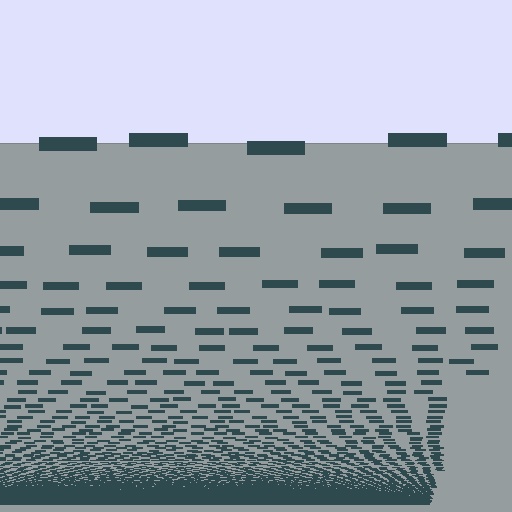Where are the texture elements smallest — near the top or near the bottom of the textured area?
Near the bottom.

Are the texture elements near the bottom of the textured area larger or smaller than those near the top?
Smaller. The gradient is inverted — elements near the bottom are smaller and denser.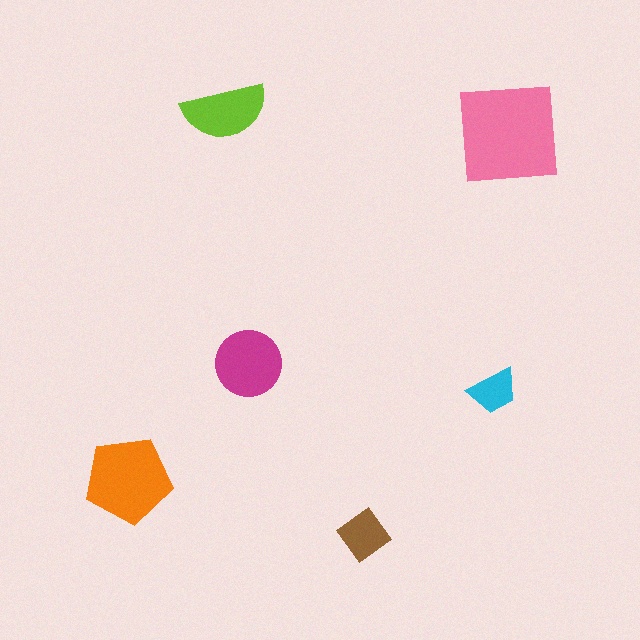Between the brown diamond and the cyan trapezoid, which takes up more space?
The brown diamond.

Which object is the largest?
The pink square.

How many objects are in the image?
There are 6 objects in the image.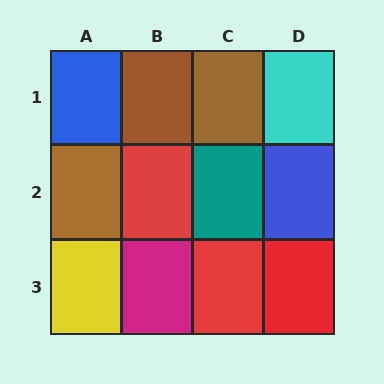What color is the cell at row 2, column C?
Teal.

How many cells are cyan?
1 cell is cyan.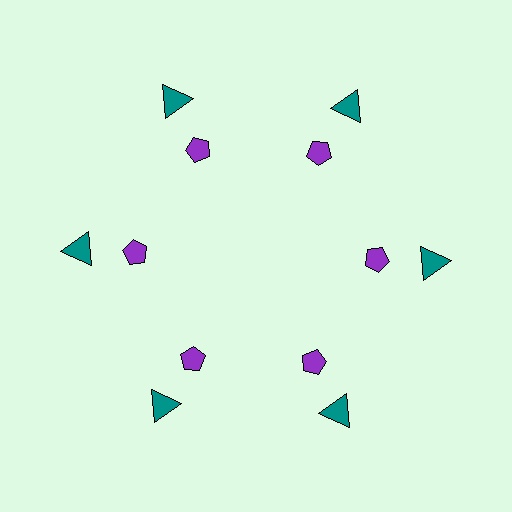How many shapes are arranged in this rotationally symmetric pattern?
There are 12 shapes, arranged in 6 groups of 2.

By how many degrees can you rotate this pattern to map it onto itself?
The pattern maps onto itself every 60 degrees of rotation.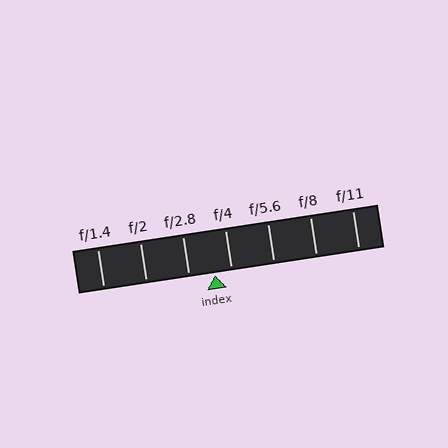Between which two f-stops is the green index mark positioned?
The index mark is between f/2.8 and f/4.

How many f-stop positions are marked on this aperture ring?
There are 7 f-stop positions marked.